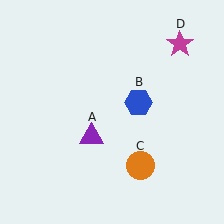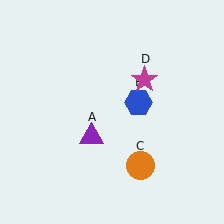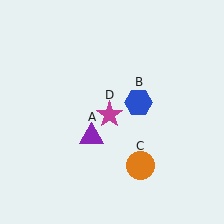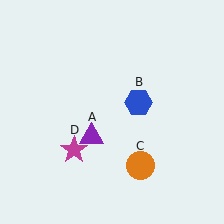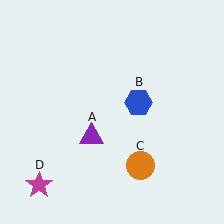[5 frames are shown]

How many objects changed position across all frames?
1 object changed position: magenta star (object D).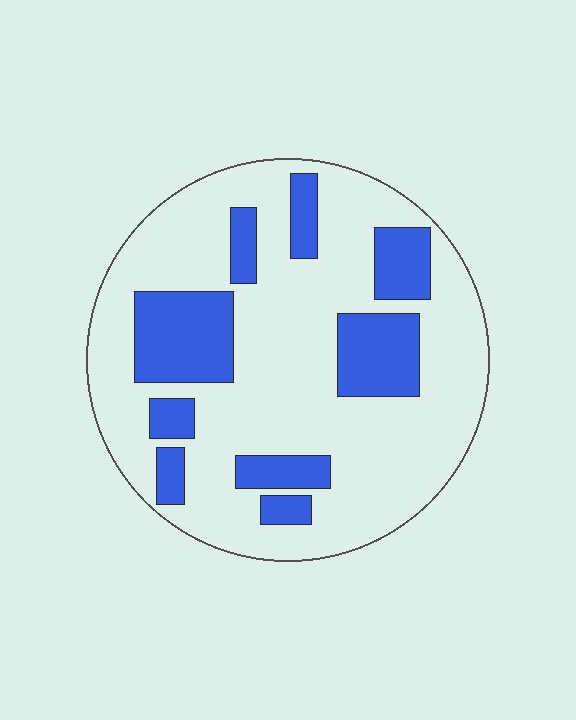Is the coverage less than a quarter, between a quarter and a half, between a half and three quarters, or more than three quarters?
Between a quarter and a half.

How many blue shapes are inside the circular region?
9.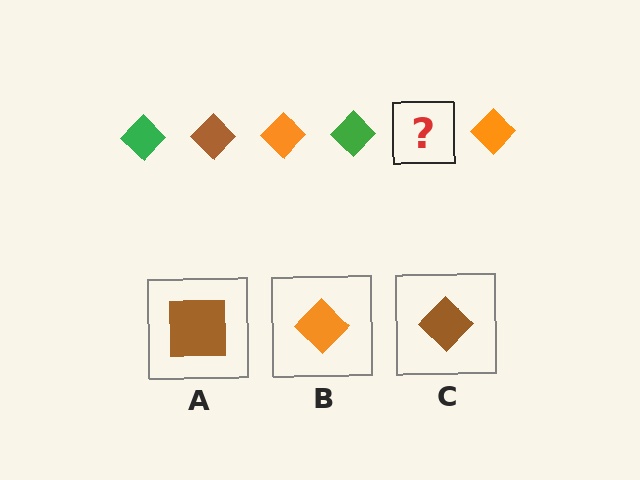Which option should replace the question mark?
Option C.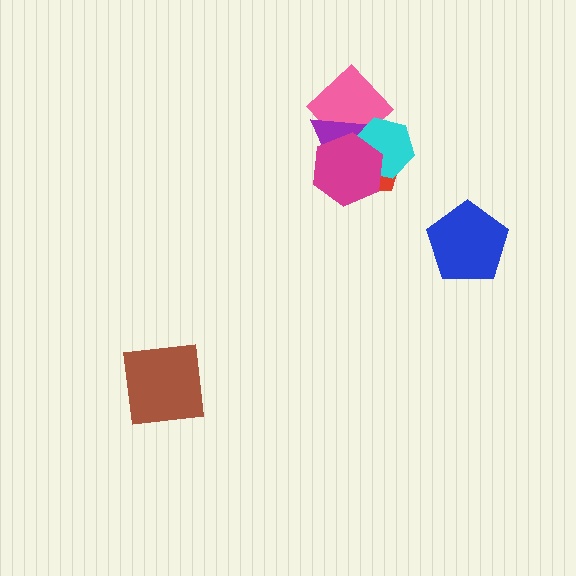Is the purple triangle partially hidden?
Yes, it is partially covered by another shape.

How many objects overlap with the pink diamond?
4 objects overlap with the pink diamond.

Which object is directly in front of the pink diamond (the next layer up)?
The purple triangle is directly in front of the pink diamond.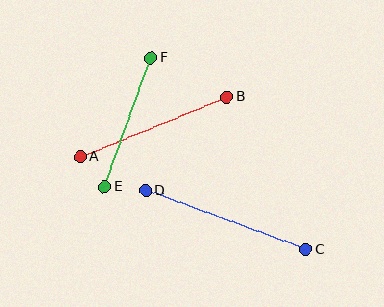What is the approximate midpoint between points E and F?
The midpoint is at approximately (128, 122) pixels.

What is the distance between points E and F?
The distance is approximately 137 pixels.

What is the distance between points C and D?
The distance is approximately 171 pixels.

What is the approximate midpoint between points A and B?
The midpoint is at approximately (153, 127) pixels.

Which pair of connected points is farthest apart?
Points C and D are farthest apart.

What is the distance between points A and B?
The distance is approximately 158 pixels.